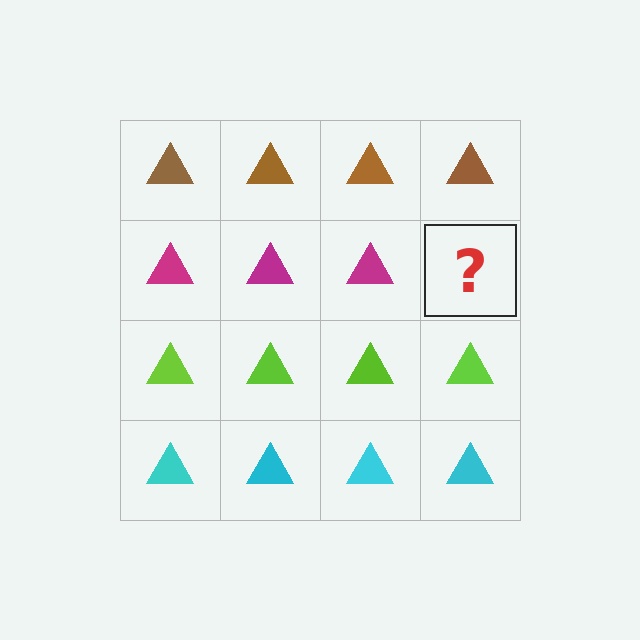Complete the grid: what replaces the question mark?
The question mark should be replaced with a magenta triangle.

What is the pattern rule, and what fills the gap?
The rule is that each row has a consistent color. The gap should be filled with a magenta triangle.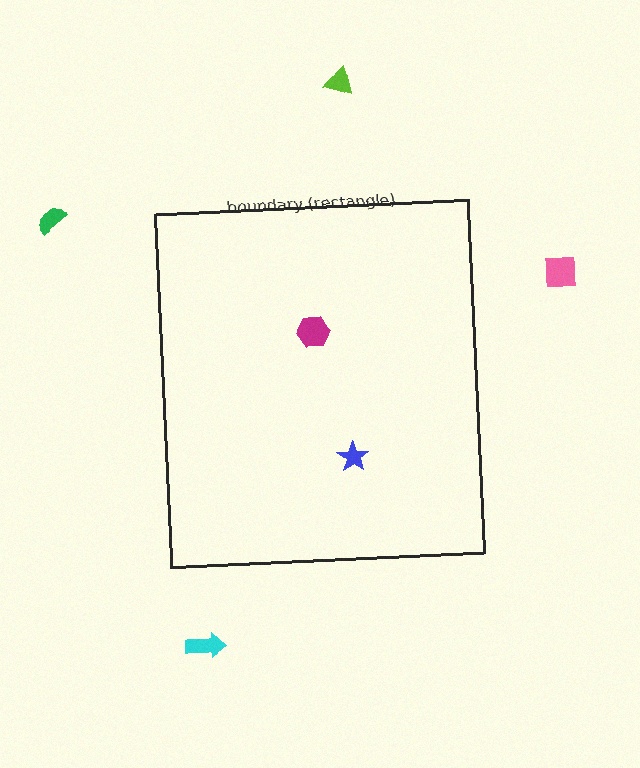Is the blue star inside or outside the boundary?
Inside.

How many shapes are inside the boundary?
2 inside, 4 outside.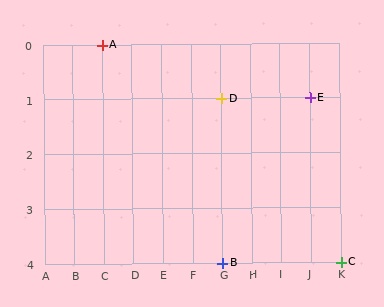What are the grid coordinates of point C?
Point C is at grid coordinates (K, 4).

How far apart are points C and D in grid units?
Points C and D are 4 columns and 3 rows apart (about 5.0 grid units diagonally).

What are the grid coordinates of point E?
Point E is at grid coordinates (J, 1).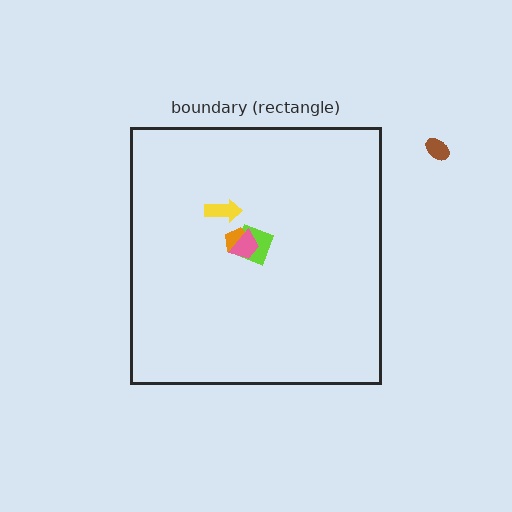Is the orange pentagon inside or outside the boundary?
Inside.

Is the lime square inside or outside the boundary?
Inside.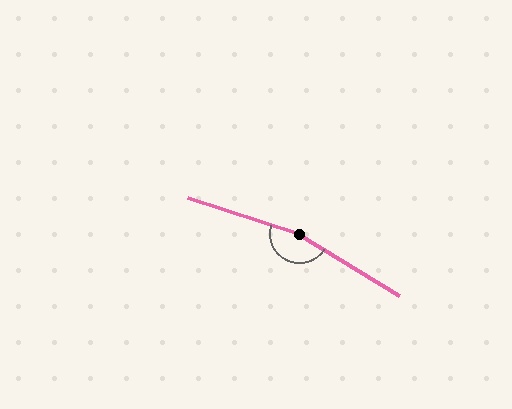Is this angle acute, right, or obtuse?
It is obtuse.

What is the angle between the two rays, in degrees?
Approximately 166 degrees.